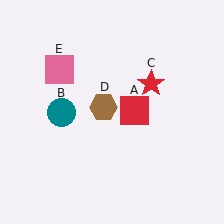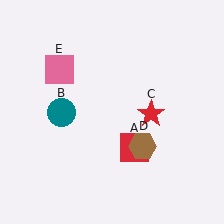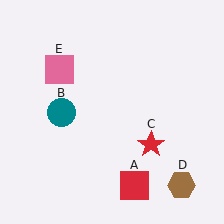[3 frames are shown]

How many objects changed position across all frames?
3 objects changed position: red square (object A), red star (object C), brown hexagon (object D).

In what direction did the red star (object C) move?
The red star (object C) moved down.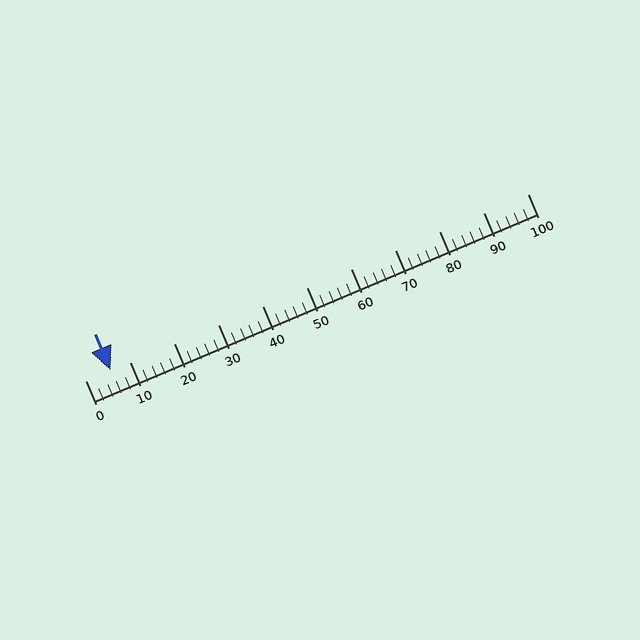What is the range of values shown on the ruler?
The ruler shows values from 0 to 100.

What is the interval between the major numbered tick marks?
The major tick marks are spaced 10 units apart.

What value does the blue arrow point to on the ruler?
The blue arrow points to approximately 6.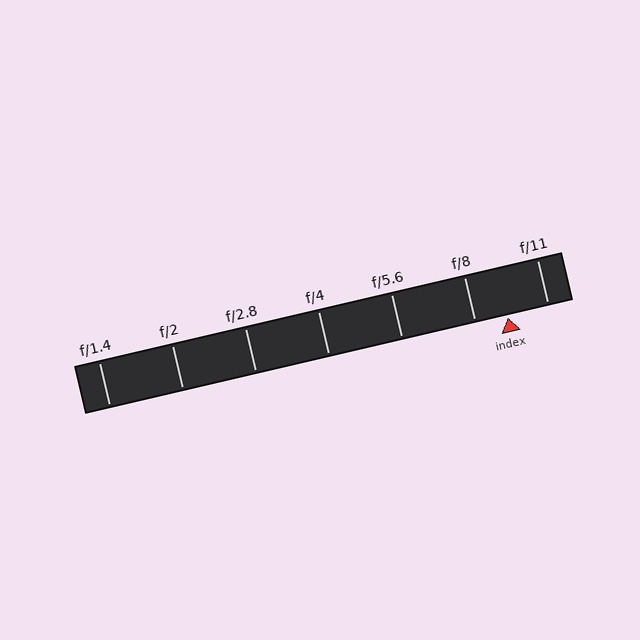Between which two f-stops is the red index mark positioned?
The index mark is between f/8 and f/11.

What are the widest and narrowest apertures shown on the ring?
The widest aperture shown is f/1.4 and the narrowest is f/11.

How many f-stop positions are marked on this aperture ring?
There are 7 f-stop positions marked.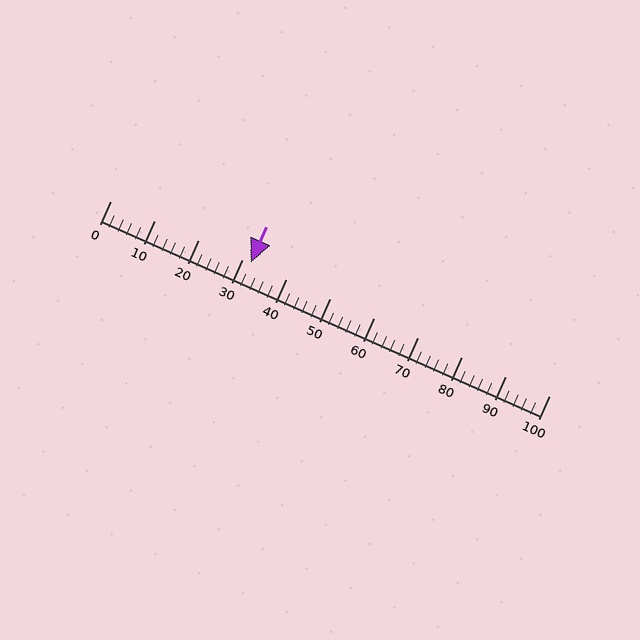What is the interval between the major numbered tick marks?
The major tick marks are spaced 10 units apart.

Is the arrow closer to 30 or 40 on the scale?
The arrow is closer to 30.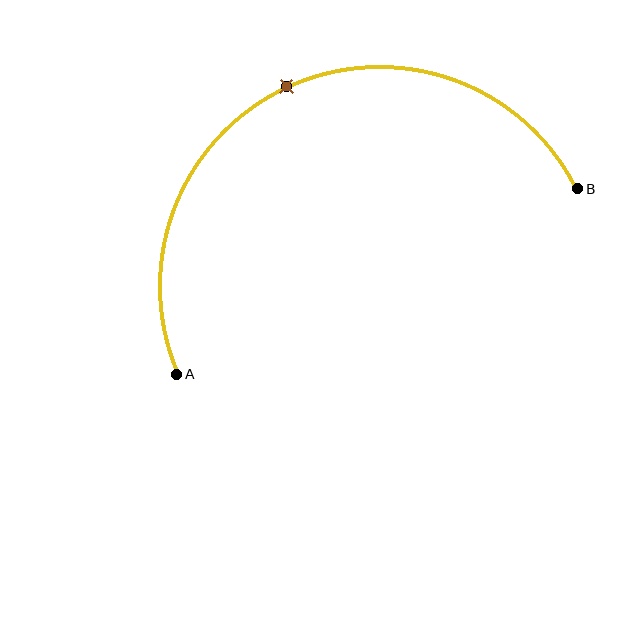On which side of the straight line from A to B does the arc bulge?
The arc bulges above the straight line connecting A and B.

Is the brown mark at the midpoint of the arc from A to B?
Yes. The brown mark lies on the arc at equal arc-length from both A and B — it is the arc midpoint.